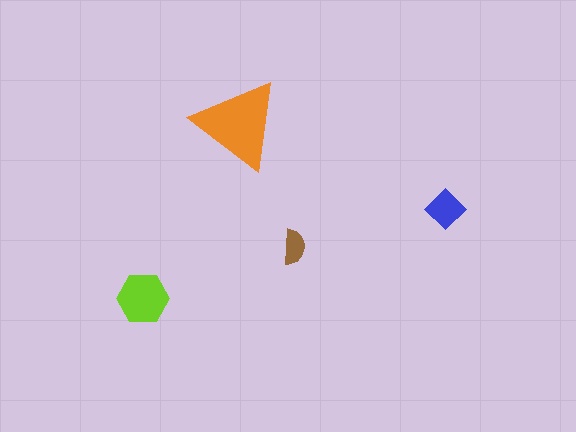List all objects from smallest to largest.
The brown semicircle, the blue diamond, the lime hexagon, the orange triangle.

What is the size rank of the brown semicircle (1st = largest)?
4th.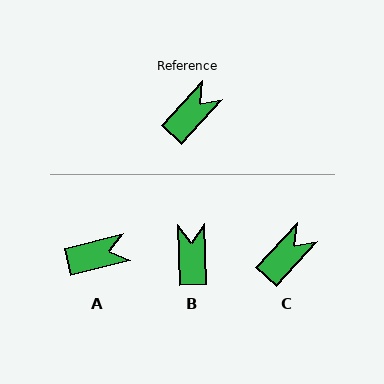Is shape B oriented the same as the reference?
No, it is off by about 44 degrees.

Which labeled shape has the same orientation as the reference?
C.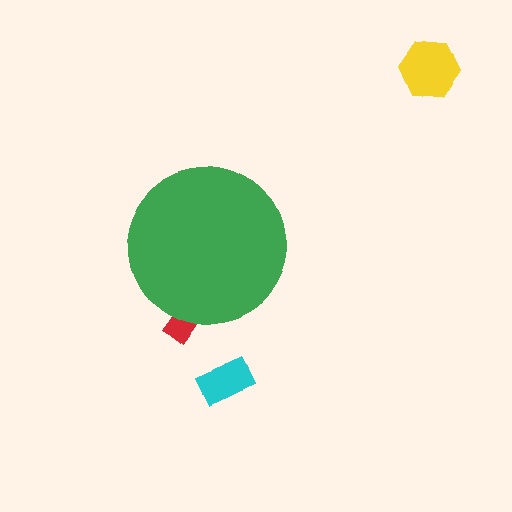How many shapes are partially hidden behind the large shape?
1 shape is partially hidden.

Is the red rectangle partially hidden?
Yes, the red rectangle is partially hidden behind the green circle.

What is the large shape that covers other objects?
A green circle.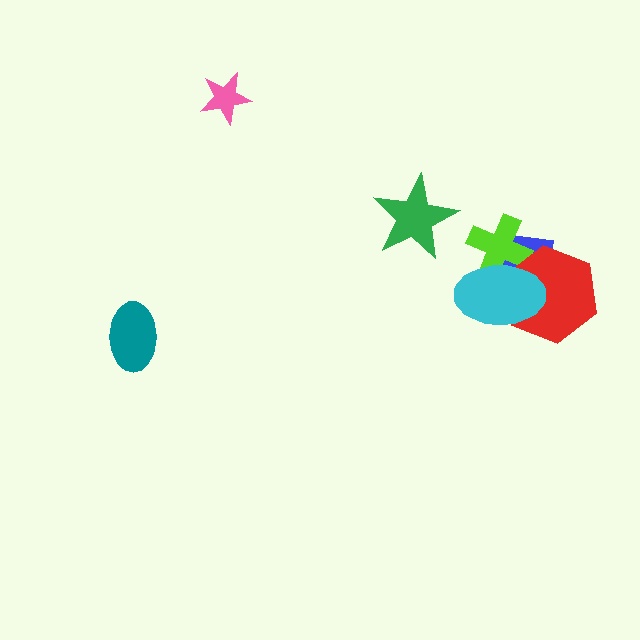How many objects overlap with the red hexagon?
3 objects overlap with the red hexagon.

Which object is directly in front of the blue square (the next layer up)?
The lime cross is directly in front of the blue square.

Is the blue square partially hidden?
Yes, it is partially covered by another shape.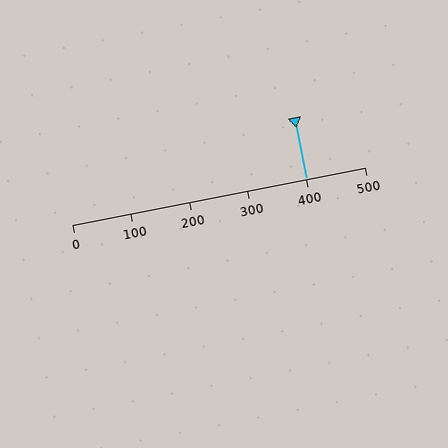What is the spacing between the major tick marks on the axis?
The major ticks are spaced 100 apart.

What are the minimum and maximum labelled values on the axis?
The axis runs from 0 to 500.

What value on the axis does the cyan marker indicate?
The marker indicates approximately 400.